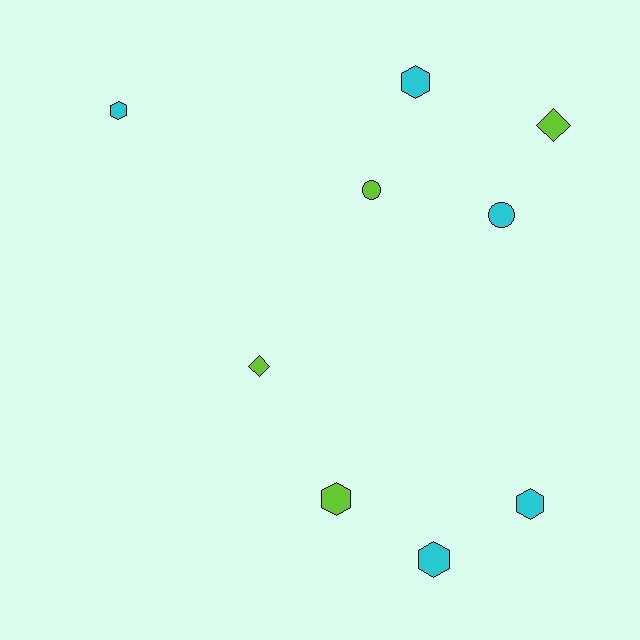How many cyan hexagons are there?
There are 4 cyan hexagons.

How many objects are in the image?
There are 9 objects.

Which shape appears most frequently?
Hexagon, with 5 objects.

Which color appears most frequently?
Cyan, with 5 objects.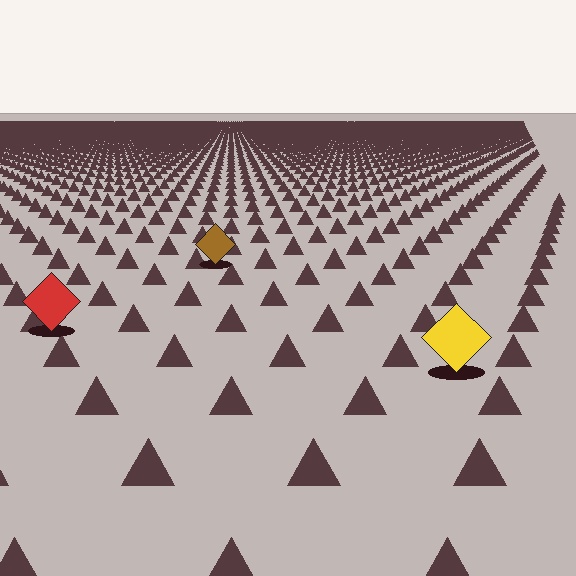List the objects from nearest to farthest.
From nearest to farthest: the yellow diamond, the red diamond, the brown diamond.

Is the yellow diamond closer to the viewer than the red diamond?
Yes. The yellow diamond is closer — you can tell from the texture gradient: the ground texture is coarser near it.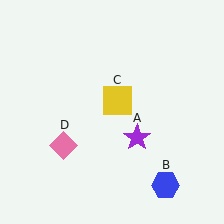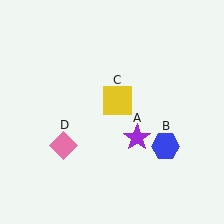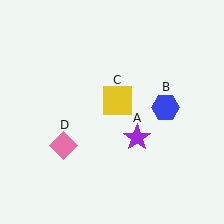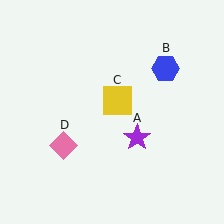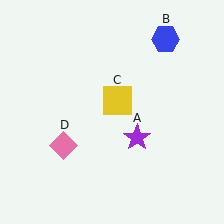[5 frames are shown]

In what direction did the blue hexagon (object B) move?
The blue hexagon (object B) moved up.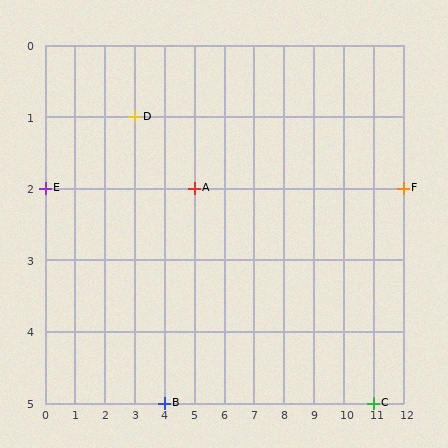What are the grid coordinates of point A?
Point A is at grid coordinates (5, 2).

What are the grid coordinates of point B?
Point B is at grid coordinates (4, 5).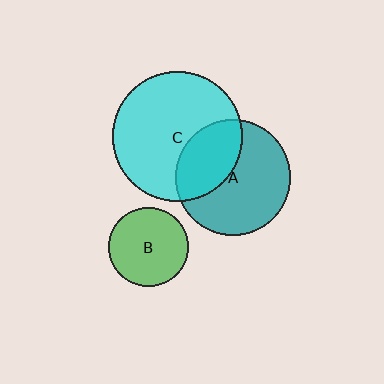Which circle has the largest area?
Circle C (cyan).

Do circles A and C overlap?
Yes.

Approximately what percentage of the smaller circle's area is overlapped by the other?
Approximately 35%.